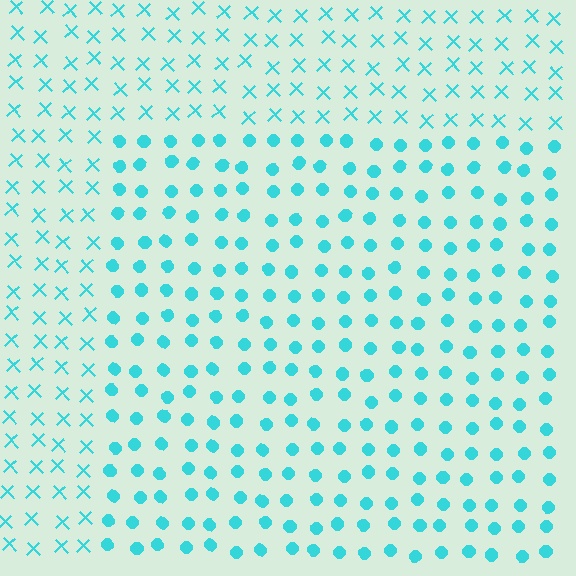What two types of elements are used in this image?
The image uses circles inside the rectangle region and X marks outside it.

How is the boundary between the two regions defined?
The boundary is defined by a change in element shape: circles inside vs. X marks outside. All elements share the same color and spacing.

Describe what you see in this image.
The image is filled with small cyan elements arranged in a uniform grid. A rectangle-shaped region contains circles, while the surrounding area contains X marks. The boundary is defined purely by the change in element shape.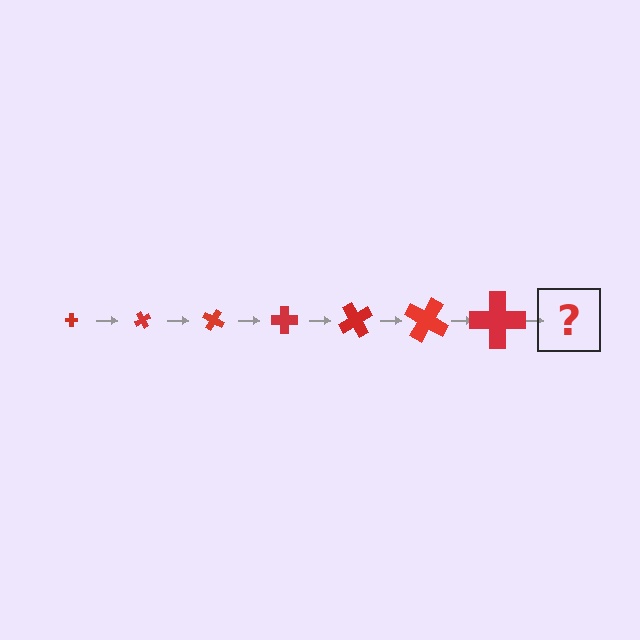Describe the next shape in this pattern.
It should be a cross, larger than the previous one and rotated 420 degrees from the start.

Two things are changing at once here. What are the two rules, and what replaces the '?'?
The two rules are that the cross grows larger each step and it rotates 60 degrees each step. The '?' should be a cross, larger than the previous one and rotated 420 degrees from the start.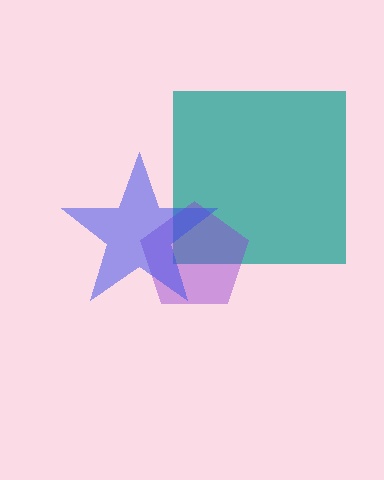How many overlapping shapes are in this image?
There are 3 overlapping shapes in the image.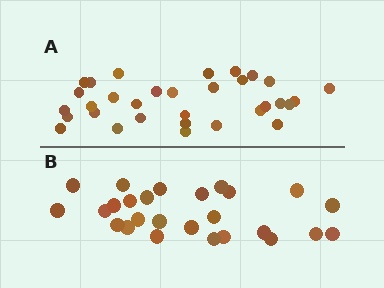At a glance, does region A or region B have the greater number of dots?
Region A (the top region) has more dots.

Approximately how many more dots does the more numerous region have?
Region A has about 6 more dots than region B.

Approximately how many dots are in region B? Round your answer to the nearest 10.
About 30 dots. (The exact count is 26, which rounds to 30.)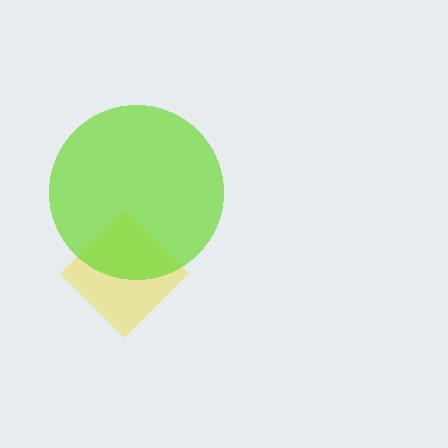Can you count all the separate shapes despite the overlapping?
Yes, there are 2 separate shapes.